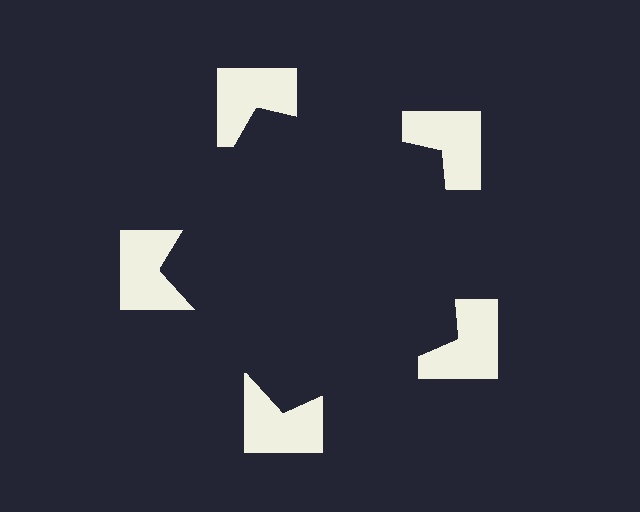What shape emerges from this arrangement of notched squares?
An illusory pentagon — its edges are inferred from the aligned wedge cuts in the notched squares, not physically drawn.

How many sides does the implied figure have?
5 sides.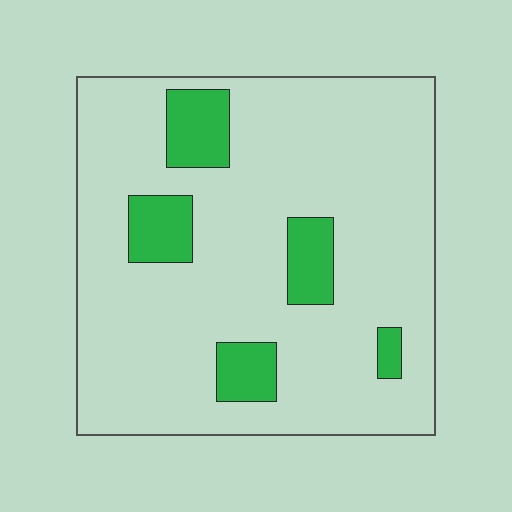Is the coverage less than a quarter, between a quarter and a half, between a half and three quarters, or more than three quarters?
Less than a quarter.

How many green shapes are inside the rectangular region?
5.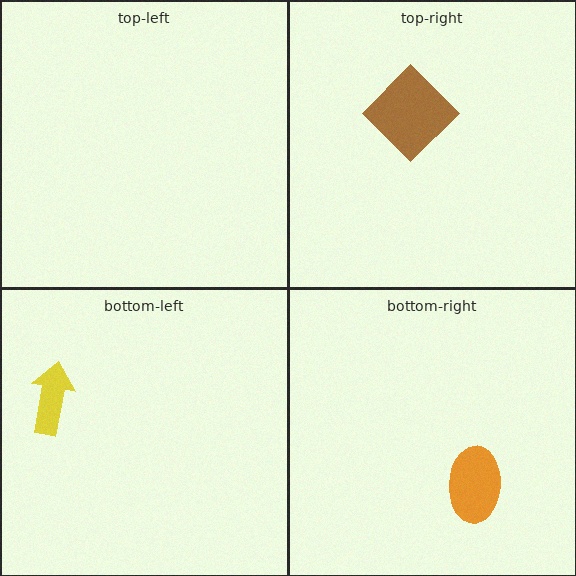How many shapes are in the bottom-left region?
1.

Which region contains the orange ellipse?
The bottom-right region.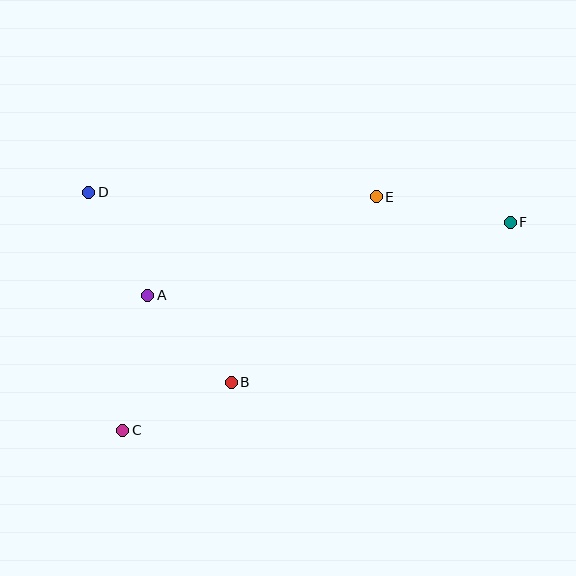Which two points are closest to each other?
Points B and C are closest to each other.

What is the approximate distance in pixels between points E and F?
The distance between E and F is approximately 137 pixels.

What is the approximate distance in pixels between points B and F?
The distance between B and F is approximately 322 pixels.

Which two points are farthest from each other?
Points C and F are farthest from each other.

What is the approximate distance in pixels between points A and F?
The distance between A and F is approximately 370 pixels.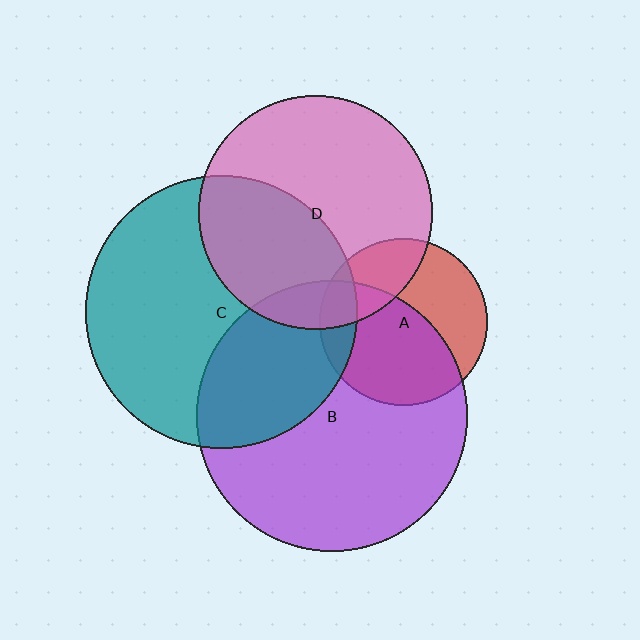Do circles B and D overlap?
Yes.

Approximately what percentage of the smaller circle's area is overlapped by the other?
Approximately 10%.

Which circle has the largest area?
Circle C (teal).